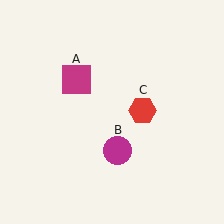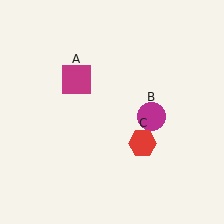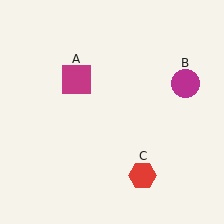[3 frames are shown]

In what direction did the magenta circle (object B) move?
The magenta circle (object B) moved up and to the right.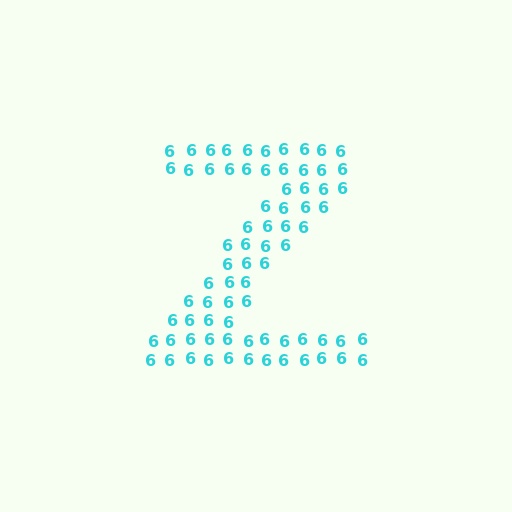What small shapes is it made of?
It is made of small digit 6's.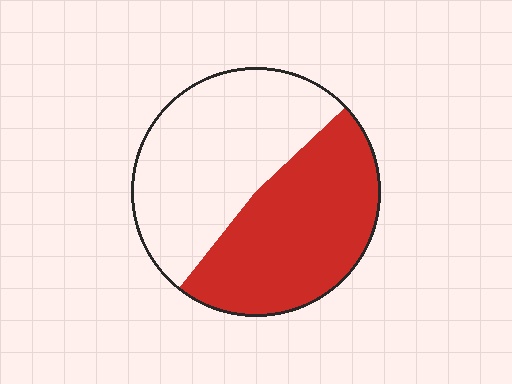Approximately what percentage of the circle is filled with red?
Approximately 50%.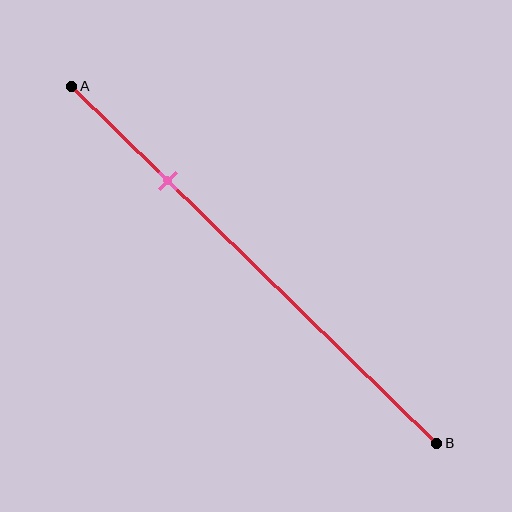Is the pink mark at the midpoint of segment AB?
No, the mark is at about 25% from A, not at the 50% midpoint.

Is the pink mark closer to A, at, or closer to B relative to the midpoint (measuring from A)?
The pink mark is closer to point A than the midpoint of segment AB.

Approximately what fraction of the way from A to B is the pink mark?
The pink mark is approximately 25% of the way from A to B.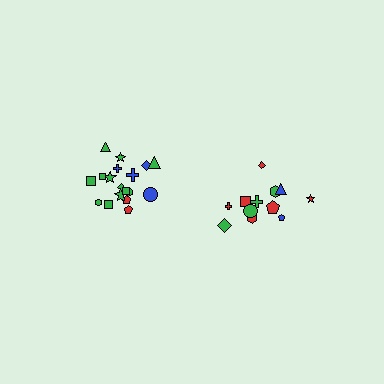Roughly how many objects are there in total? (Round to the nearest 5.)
Roughly 30 objects in total.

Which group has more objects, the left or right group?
The left group.